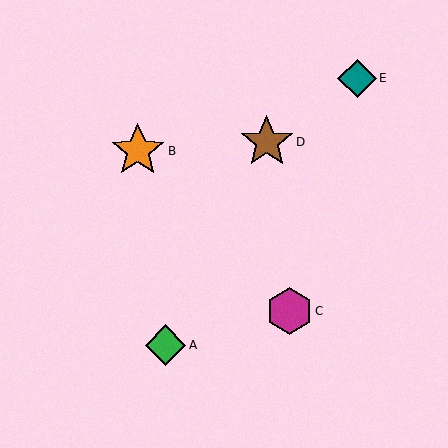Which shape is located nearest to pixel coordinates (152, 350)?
The green diamond (labeled A) at (166, 345) is nearest to that location.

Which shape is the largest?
The orange star (labeled B) is the largest.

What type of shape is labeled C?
Shape C is a magenta hexagon.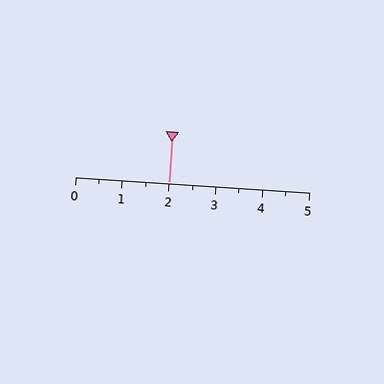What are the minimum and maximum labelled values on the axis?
The axis runs from 0 to 5.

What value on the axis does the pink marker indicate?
The marker indicates approximately 2.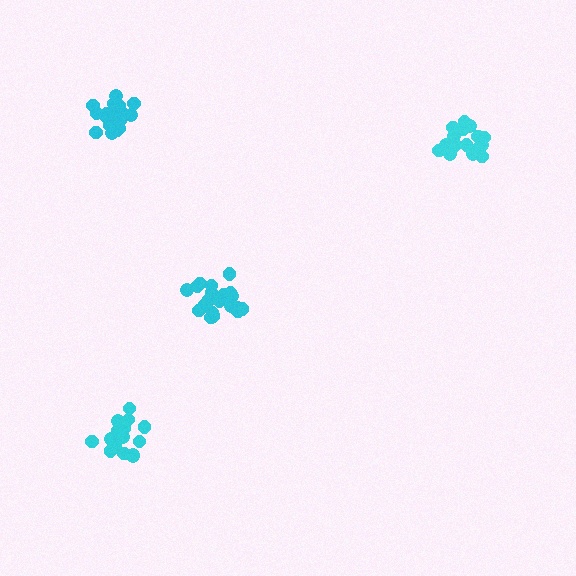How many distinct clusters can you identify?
There are 4 distinct clusters.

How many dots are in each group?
Group 1: 17 dots, Group 2: 17 dots, Group 3: 21 dots, Group 4: 19 dots (74 total).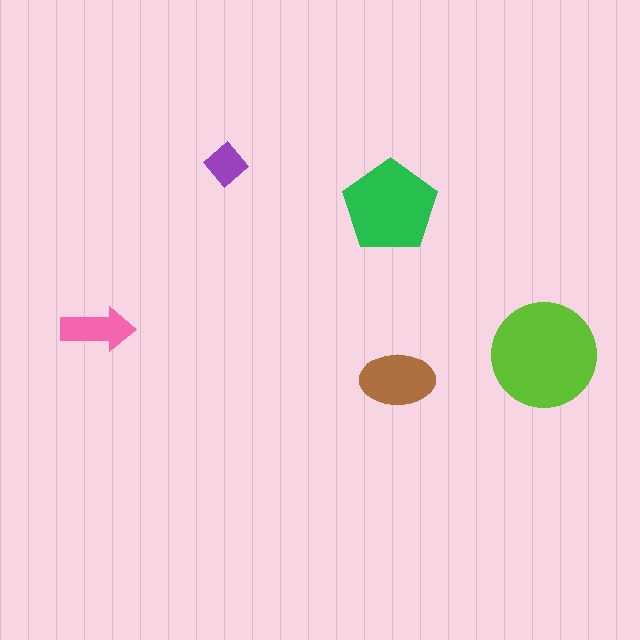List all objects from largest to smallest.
The lime circle, the green pentagon, the brown ellipse, the pink arrow, the purple diamond.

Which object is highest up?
The purple diamond is topmost.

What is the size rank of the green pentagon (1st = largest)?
2nd.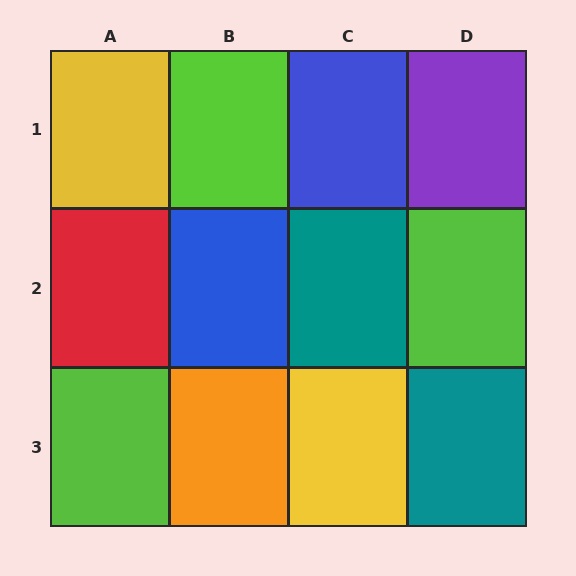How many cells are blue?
2 cells are blue.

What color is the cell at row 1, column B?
Lime.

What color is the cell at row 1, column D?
Purple.